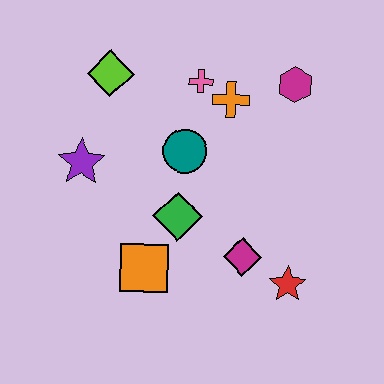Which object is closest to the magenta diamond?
The red star is closest to the magenta diamond.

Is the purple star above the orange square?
Yes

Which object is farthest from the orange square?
The magenta hexagon is farthest from the orange square.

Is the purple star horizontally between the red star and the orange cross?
No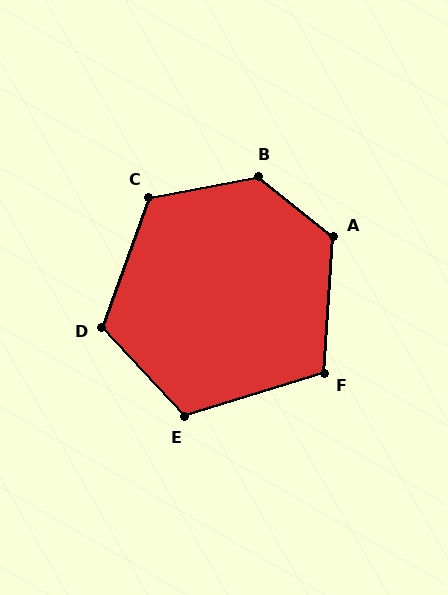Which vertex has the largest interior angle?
B, at approximately 131 degrees.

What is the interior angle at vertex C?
Approximately 120 degrees (obtuse).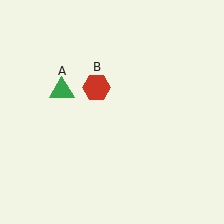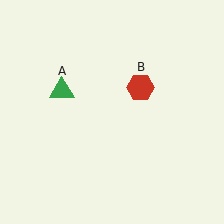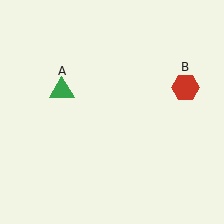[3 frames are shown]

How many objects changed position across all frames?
1 object changed position: red hexagon (object B).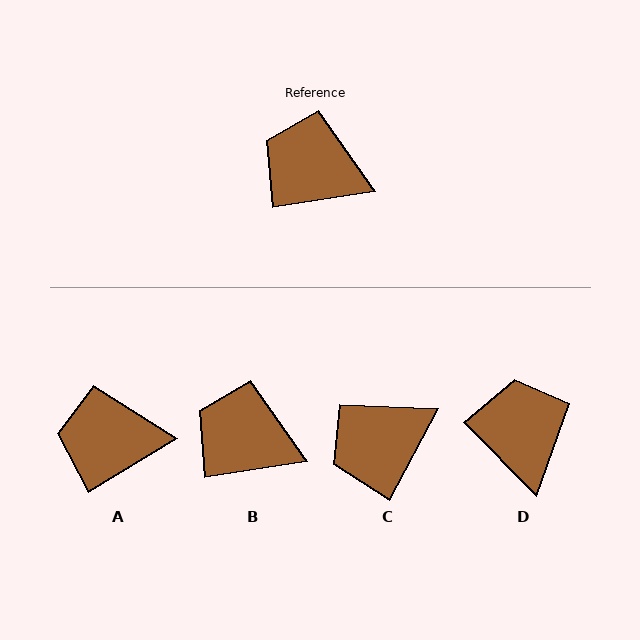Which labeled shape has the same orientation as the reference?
B.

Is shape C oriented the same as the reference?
No, it is off by about 53 degrees.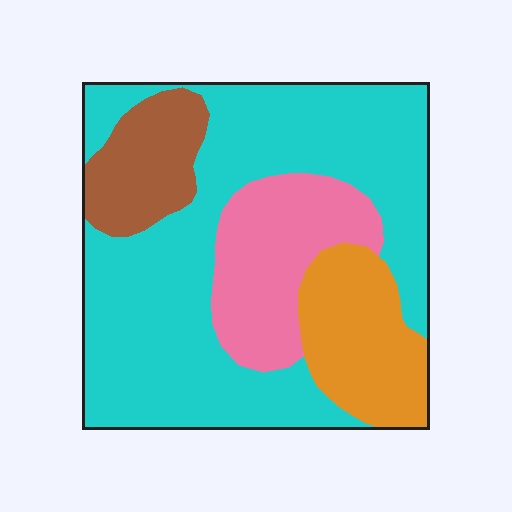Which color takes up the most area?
Cyan, at roughly 55%.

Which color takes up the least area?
Brown, at roughly 10%.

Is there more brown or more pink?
Pink.